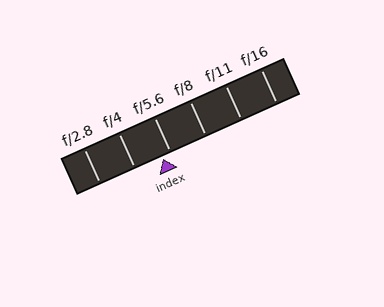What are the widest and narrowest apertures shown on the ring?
The widest aperture shown is f/2.8 and the narrowest is f/16.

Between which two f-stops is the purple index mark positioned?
The index mark is between f/4 and f/5.6.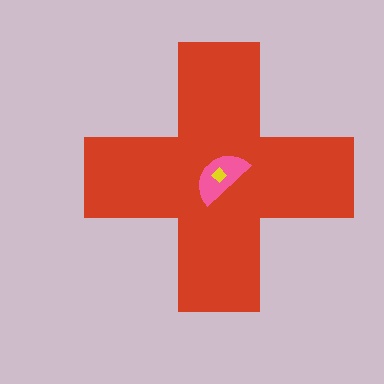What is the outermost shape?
The red cross.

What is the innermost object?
The yellow diamond.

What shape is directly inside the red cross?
The pink semicircle.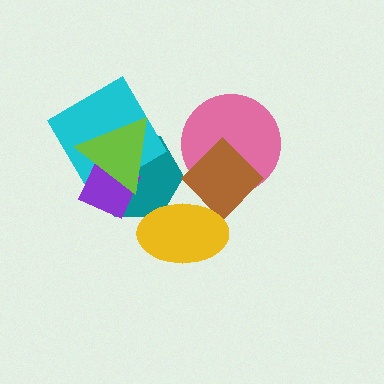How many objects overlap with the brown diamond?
2 objects overlap with the brown diamond.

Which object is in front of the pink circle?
The brown diamond is in front of the pink circle.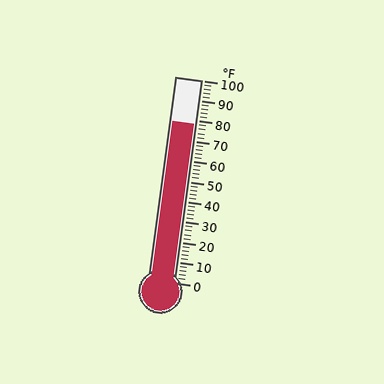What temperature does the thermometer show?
The thermometer shows approximately 78°F.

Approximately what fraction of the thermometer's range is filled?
The thermometer is filled to approximately 80% of its range.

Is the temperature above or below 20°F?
The temperature is above 20°F.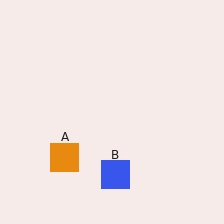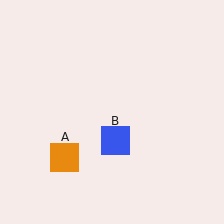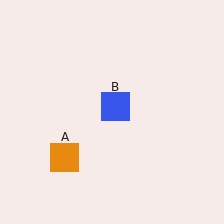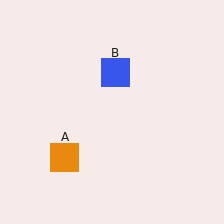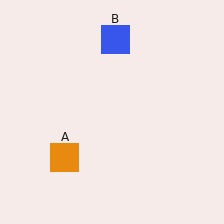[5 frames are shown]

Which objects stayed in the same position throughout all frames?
Orange square (object A) remained stationary.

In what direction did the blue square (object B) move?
The blue square (object B) moved up.